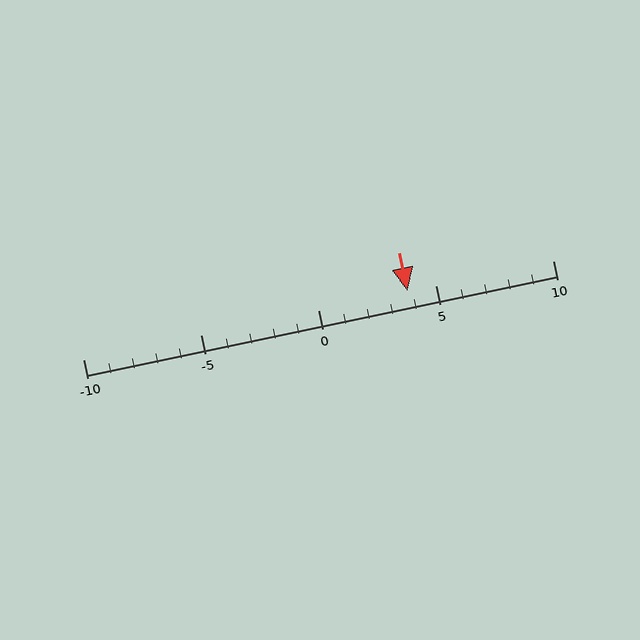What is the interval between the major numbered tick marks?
The major tick marks are spaced 5 units apart.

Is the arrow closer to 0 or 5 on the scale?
The arrow is closer to 5.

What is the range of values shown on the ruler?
The ruler shows values from -10 to 10.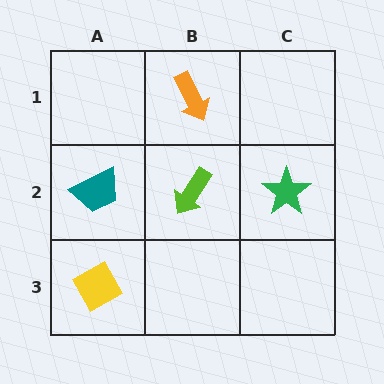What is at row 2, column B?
A lime arrow.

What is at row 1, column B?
An orange arrow.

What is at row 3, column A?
A yellow diamond.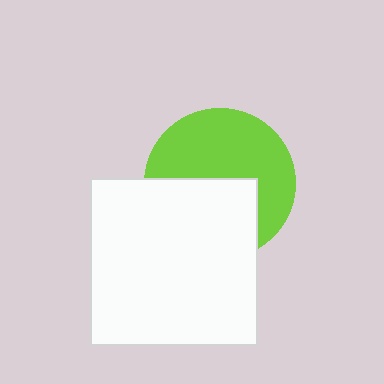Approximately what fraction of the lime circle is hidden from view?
Roughly 44% of the lime circle is hidden behind the white square.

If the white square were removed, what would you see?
You would see the complete lime circle.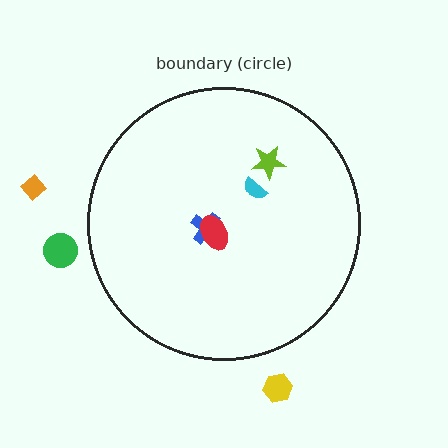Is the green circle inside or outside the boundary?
Outside.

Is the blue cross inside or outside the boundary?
Inside.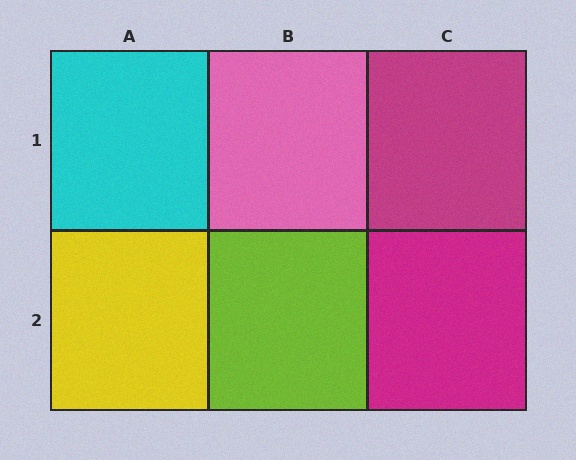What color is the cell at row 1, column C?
Magenta.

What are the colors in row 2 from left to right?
Yellow, lime, magenta.